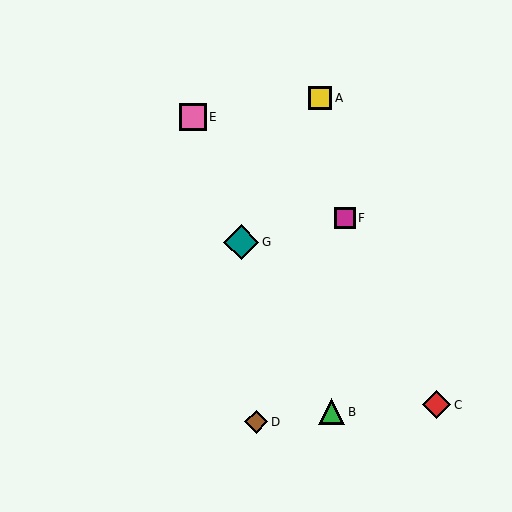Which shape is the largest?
The teal diamond (labeled G) is the largest.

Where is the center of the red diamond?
The center of the red diamond is at (436, 405).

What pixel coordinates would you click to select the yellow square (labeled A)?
Click at (320, 98) to select the yellow square A.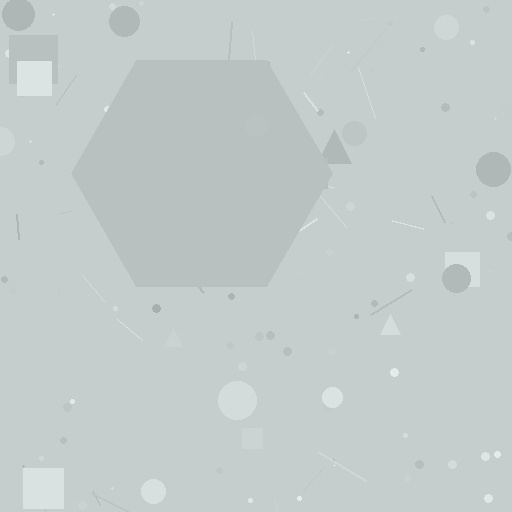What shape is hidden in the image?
A hexagon is hidden in the image.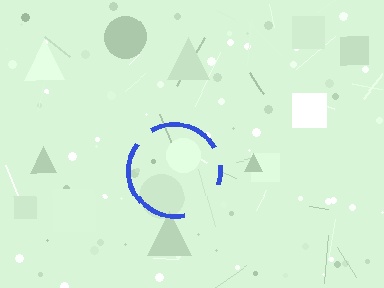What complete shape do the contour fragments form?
The contour fragments form a circle.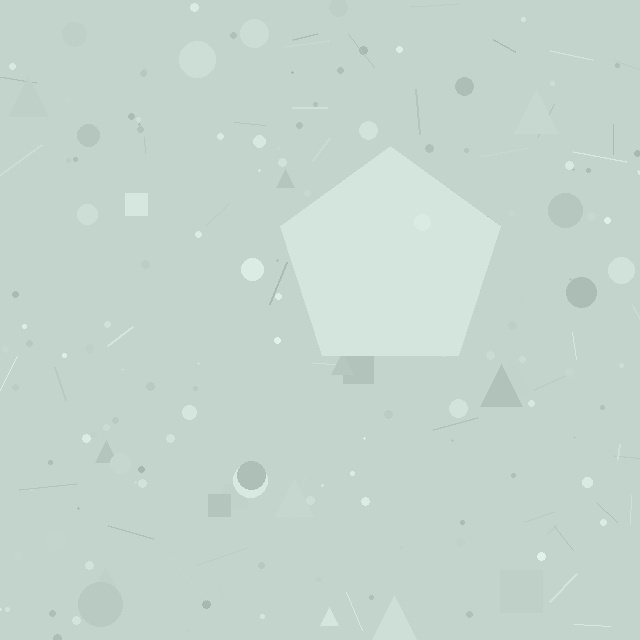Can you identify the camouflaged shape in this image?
The camouflaged shape is a pentagon.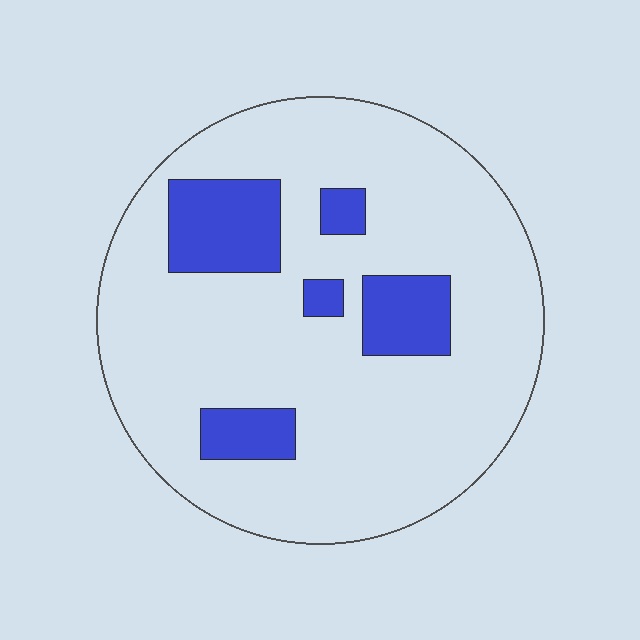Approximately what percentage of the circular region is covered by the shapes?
Approximately 15%.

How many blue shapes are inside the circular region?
5.